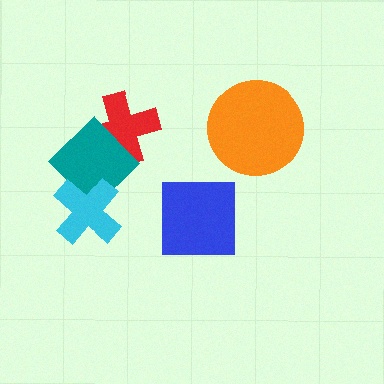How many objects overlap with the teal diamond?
2 objects overlap with the teal diamond.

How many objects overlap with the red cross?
1 object overlaps with the red cross.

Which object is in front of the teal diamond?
The cyan cross is in front of the teal diamond.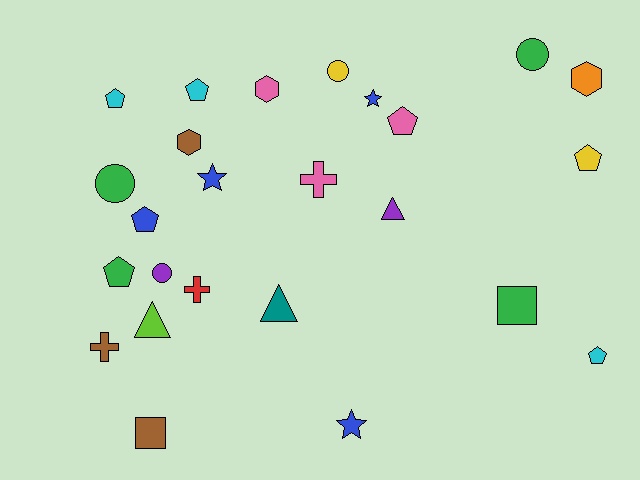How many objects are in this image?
There are 25 objects.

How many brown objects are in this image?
There are 3 brown objects.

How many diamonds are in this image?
There are no diamonds.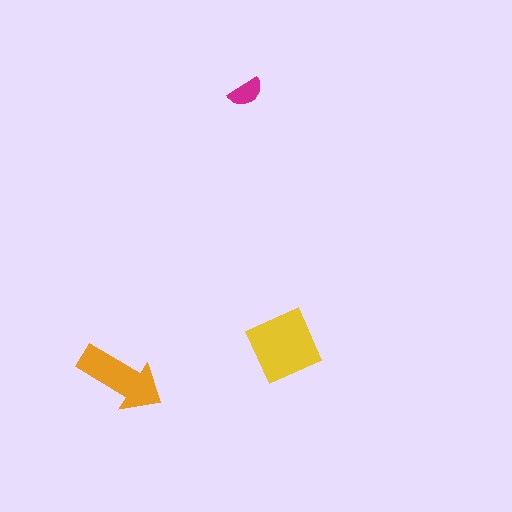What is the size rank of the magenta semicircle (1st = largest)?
3rd.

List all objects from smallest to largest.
The magenta semicircle, the orange arrow, the yellow diamond.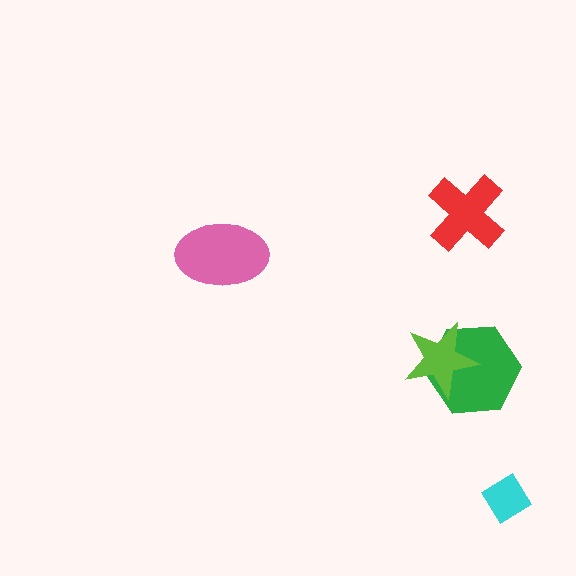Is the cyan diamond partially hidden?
No, no other shape covers it.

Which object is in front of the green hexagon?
The lime star is in front of the green hexagon.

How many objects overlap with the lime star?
1 object overlaps with the lime star.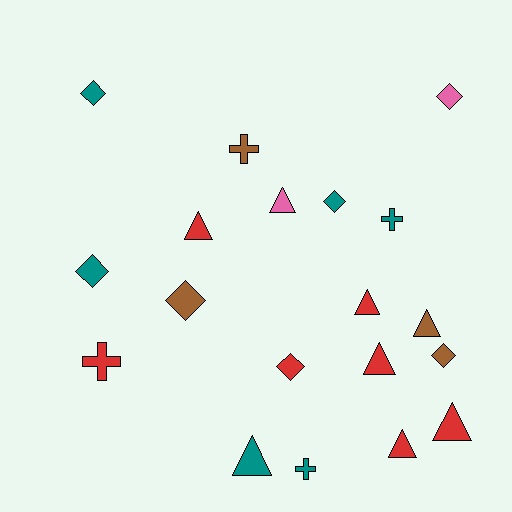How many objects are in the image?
There are 19 objects.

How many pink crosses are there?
There are no pink crosses.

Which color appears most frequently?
Red, with 7 objects.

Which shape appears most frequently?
Triangle, with 8 objects.